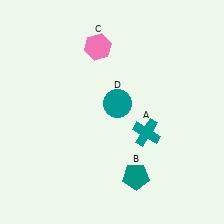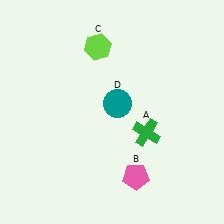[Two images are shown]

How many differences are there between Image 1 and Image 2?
There are 3 differences between the two images.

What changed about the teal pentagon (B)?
In Image 1, B is teal. In Image 2, it changed to pink.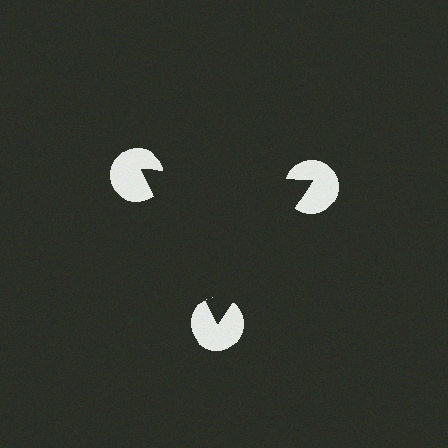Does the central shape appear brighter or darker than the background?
It typically appears slightly darker than the background, even though no actual brightness change is drawn.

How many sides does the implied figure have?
3 sides.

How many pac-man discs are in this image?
There are 3 — one at each vertex of the illusory triangle.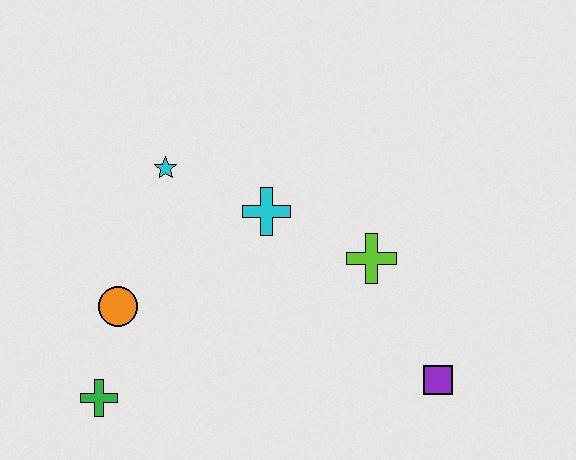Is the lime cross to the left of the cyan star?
No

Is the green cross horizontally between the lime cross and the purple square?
No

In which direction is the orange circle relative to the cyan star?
The orange circle is below the cyan star.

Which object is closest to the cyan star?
The cyan cross is closest to the cyan star.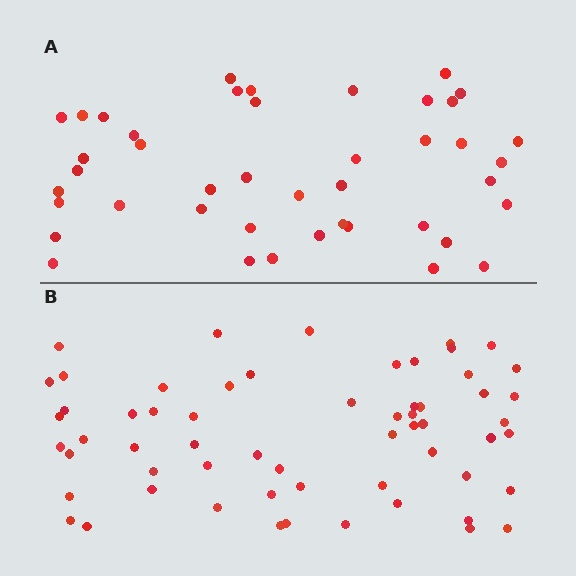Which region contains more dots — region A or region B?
Region B (the bottom region) has more dots.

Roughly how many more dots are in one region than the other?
Region B has approximately 15 more dots than region A.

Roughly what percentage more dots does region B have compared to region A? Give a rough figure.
About 40% more.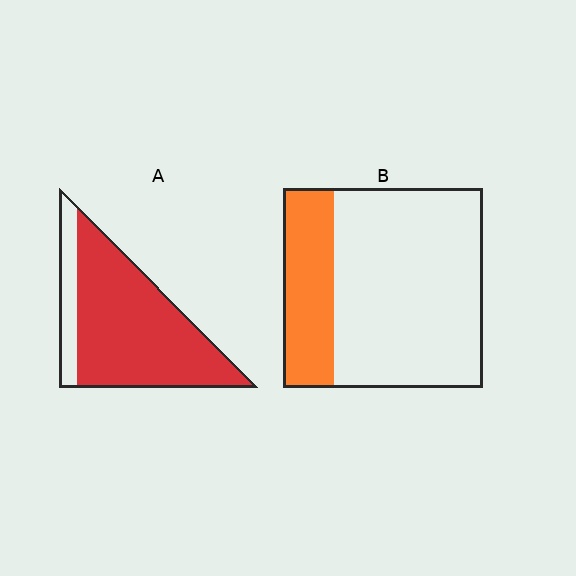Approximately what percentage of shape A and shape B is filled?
A is approximately 85% and B is approximately 25%.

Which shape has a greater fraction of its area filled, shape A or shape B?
Shape A.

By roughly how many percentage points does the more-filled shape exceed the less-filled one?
By roughly 55 percentage points (A over B).